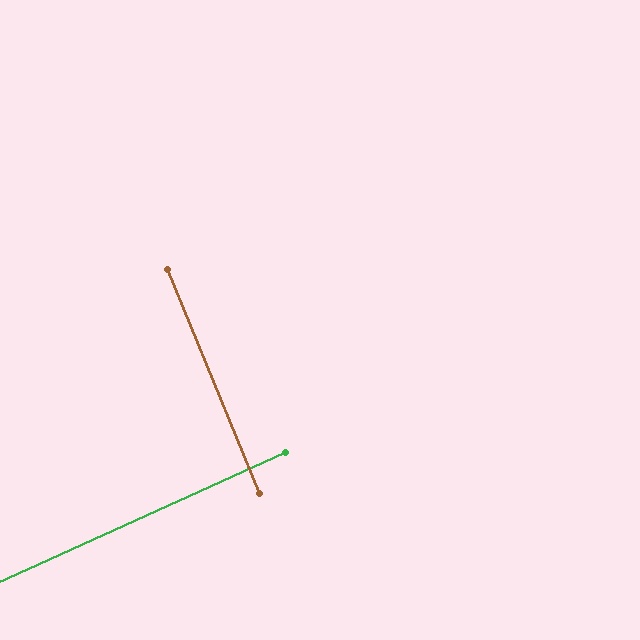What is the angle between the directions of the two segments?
Approximately 88 degrees.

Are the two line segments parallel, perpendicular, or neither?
Perpendicular — they meet at approximately 88°.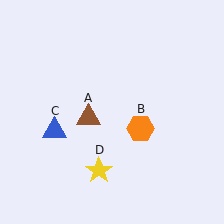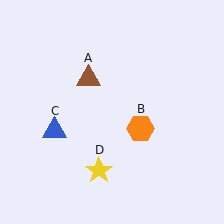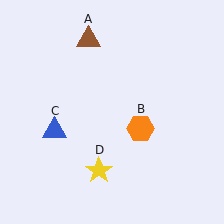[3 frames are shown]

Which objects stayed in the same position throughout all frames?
Orange hexagon (object B) and blue triangle (object C) and yellow star (object D) remained stationary.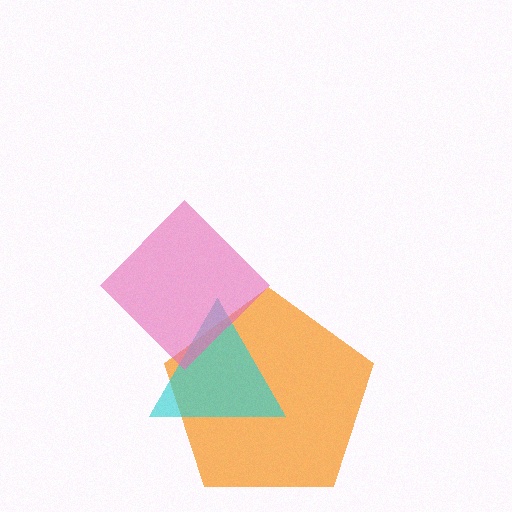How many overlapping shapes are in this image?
There are 3 overlapping shapes in the image.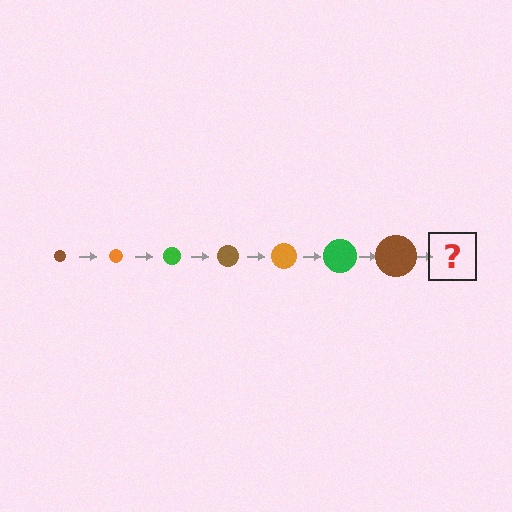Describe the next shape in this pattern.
It should be an orange circle, larger than the previous one.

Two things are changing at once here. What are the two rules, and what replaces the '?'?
The two rules are that the circle grows larger each step and the color cycles through brown, orange, and green. The '?' should be an orange circle, larger than the previous one.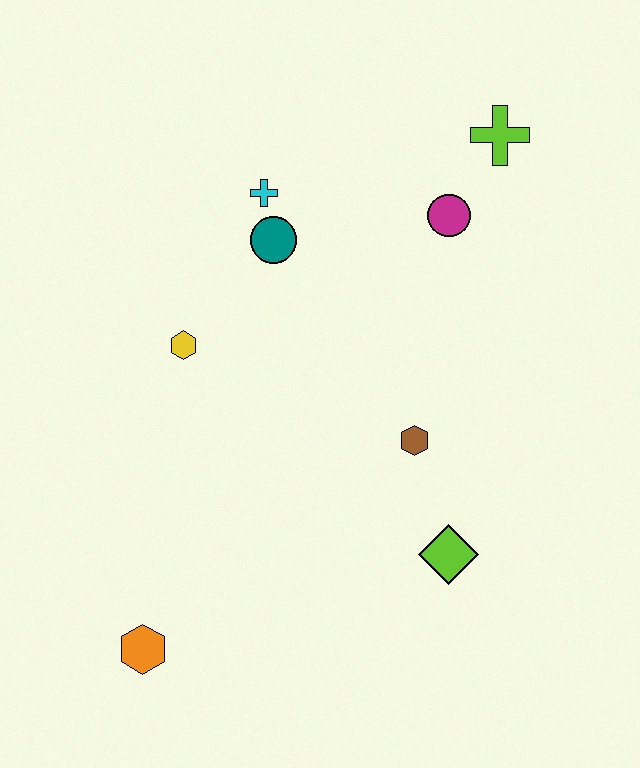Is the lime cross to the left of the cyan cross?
No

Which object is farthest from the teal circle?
The orange hexagon is farthest from the teal circle.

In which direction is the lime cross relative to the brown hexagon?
The lime cross is above the brown hexagon.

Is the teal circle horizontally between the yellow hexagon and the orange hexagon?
No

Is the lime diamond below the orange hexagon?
No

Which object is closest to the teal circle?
The cyan cross is closest to the teal circle.